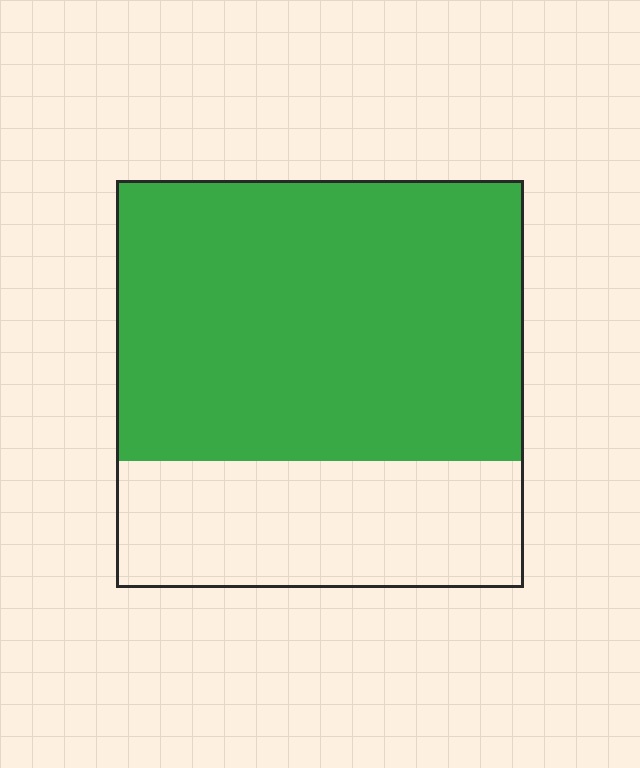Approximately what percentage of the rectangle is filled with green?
Approximately 70%.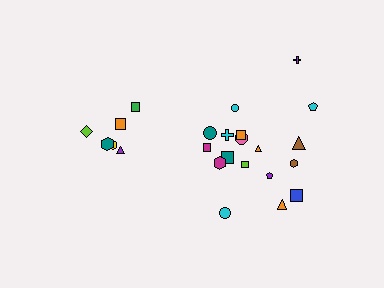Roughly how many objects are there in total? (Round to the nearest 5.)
Roughly 25 objects in total.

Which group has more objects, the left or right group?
The right group.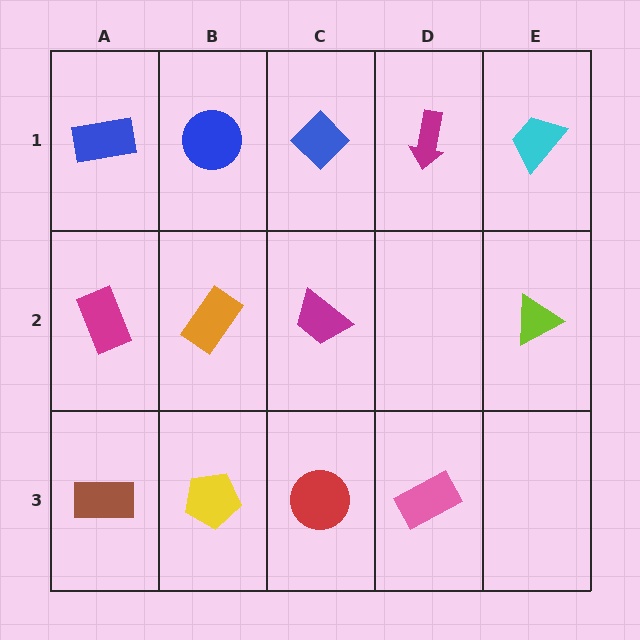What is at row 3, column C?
A red circle.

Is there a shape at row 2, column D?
No, that cell is empty.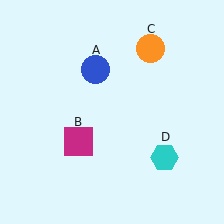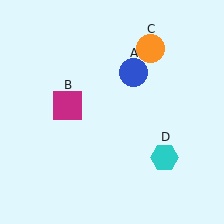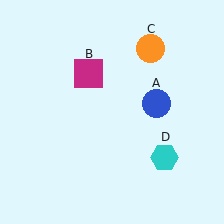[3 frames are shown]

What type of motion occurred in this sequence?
The blue circle (object A), magenta square (object B) rotated clockwise around the center of the scene.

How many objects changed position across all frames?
2 objects changed position: blue circle (object A), magenta square (object B).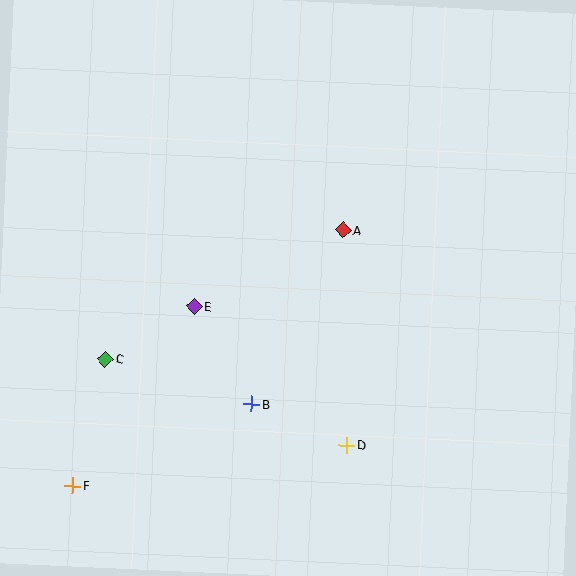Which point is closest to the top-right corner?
Point A is closest to the top-right corner.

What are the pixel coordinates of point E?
Point E is at (194, 306).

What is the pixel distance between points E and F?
The distance between E and F is 217 pixels.